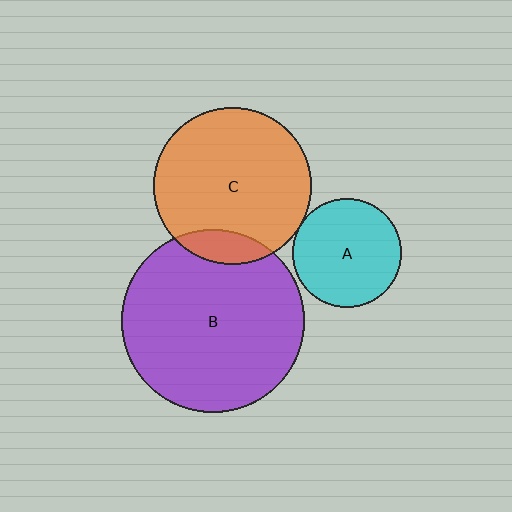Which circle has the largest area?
Circle B (purple).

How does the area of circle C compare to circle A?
Approximately 2.1 times.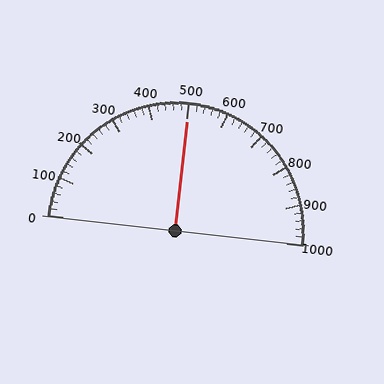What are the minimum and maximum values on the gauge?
The gauge ranges from 0 to 1000.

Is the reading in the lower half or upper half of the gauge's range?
The reading is in the upper half of the range (0 to 1000).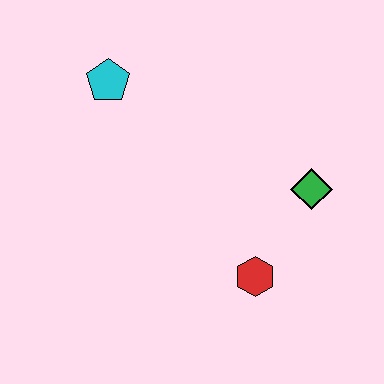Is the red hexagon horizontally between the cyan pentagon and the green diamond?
Yes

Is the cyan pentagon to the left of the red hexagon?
Yes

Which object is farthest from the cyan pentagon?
The red hexagon is farthest from the cyan pentagon.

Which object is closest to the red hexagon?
The green diamond is closest to the red hexagon.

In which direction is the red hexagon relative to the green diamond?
The red hexagon is below the green diamond.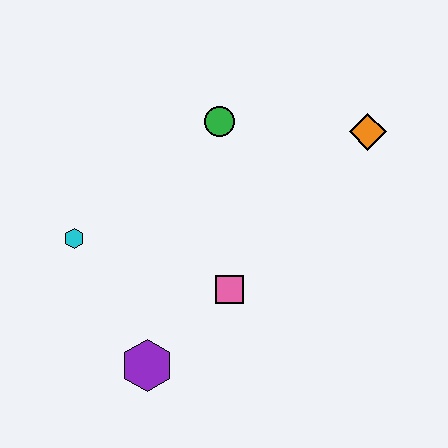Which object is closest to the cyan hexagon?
The purple hexagon is closest to the cyan hexagon.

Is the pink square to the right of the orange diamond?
No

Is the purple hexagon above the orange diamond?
No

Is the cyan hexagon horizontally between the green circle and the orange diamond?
No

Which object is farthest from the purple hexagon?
The orange diamond is farthest from the purple hexagon.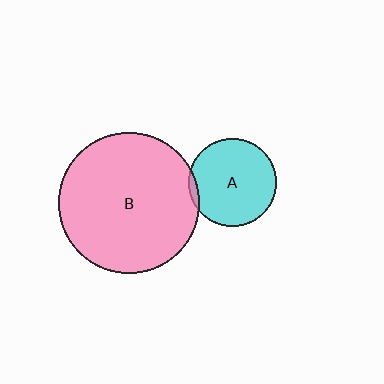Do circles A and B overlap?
Yes.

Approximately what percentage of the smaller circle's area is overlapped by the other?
Approximately 5%.